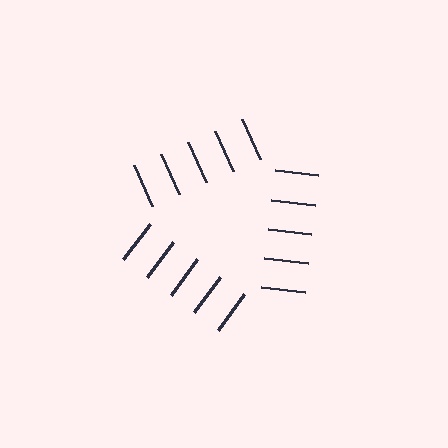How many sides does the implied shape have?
3 sides — the line-ends trace a triangle.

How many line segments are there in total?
15 — 5 along each of the 3 edges.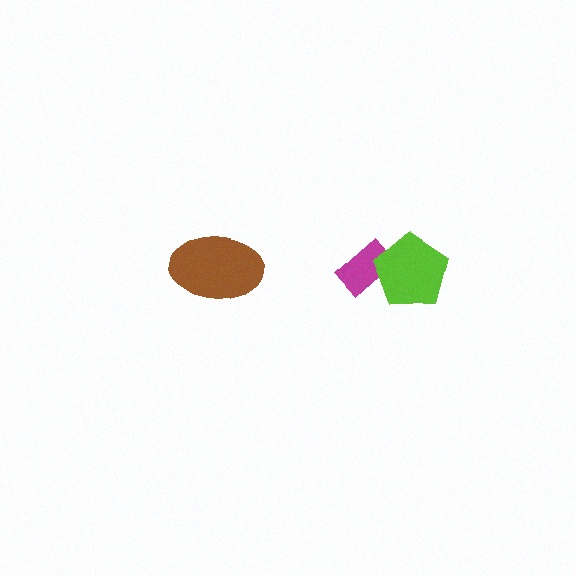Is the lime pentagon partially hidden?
No, no other shape covers it.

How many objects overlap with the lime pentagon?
1 object overlaps with the lime pentagon.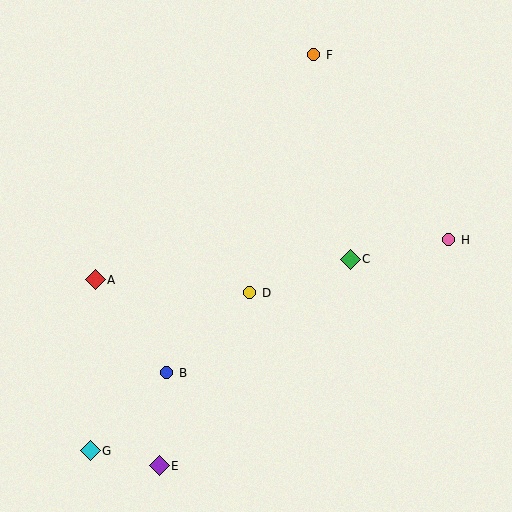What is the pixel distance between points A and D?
The distance between A and D is 155 pixels.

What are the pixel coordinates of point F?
Point F is at (314, 55).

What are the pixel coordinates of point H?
Point H is at (449, 240).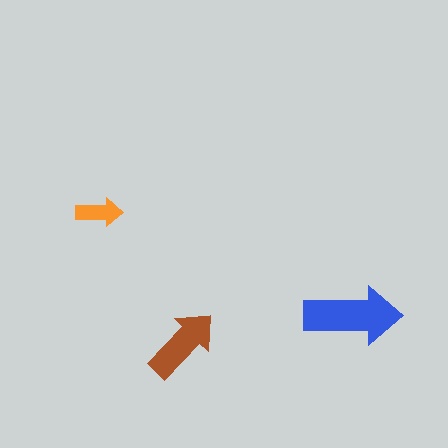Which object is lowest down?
The brown arrow is bottommost.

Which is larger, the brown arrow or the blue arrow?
The blue one.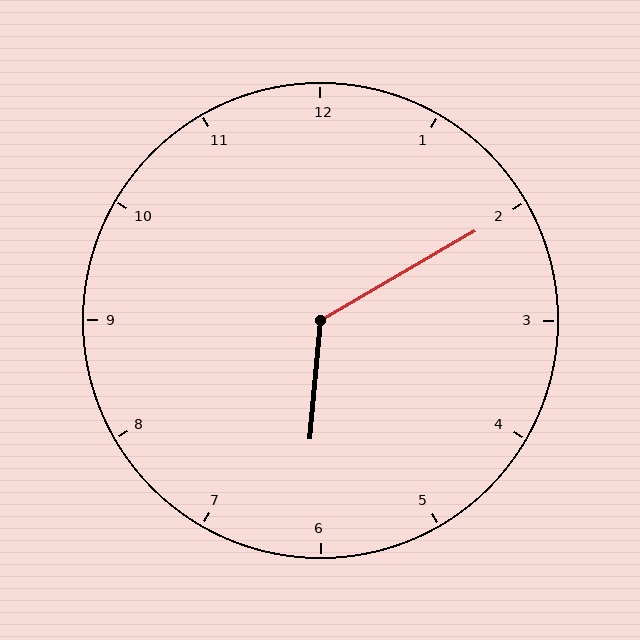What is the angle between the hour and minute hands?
Approximately 125 degrees.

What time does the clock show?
6:10.